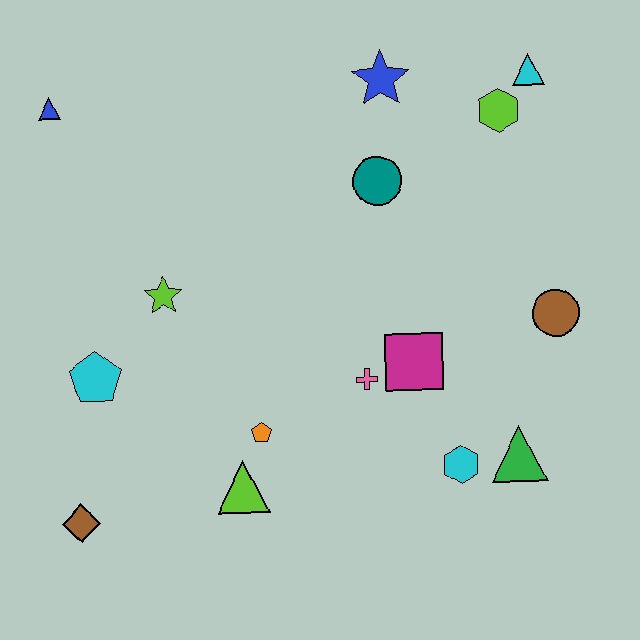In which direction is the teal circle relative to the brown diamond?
The teal circle is above the brown diamond.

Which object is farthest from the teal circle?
The brown diamond is farthest from the teal circle.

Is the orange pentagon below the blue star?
Yes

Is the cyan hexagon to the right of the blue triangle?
Yes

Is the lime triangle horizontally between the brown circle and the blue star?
No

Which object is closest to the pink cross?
The magenta square is closest to the pink cross.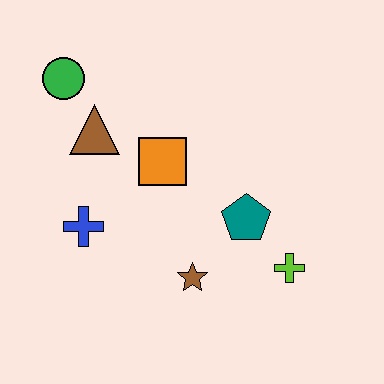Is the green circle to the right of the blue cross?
No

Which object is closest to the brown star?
The teal pentagon is closest to the brown star.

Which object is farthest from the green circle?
The lime cross is farthest from the green circle.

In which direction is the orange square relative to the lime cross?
The orange square is to the left of the lime cross.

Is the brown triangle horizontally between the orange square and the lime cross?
No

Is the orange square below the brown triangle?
Yes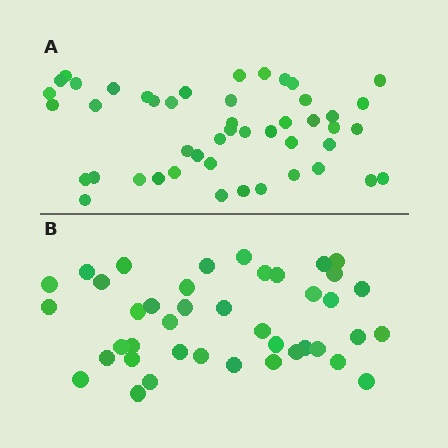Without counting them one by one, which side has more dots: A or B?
Region A (the top region) has more dots.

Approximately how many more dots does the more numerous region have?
Region A has about 6 more dots than region B.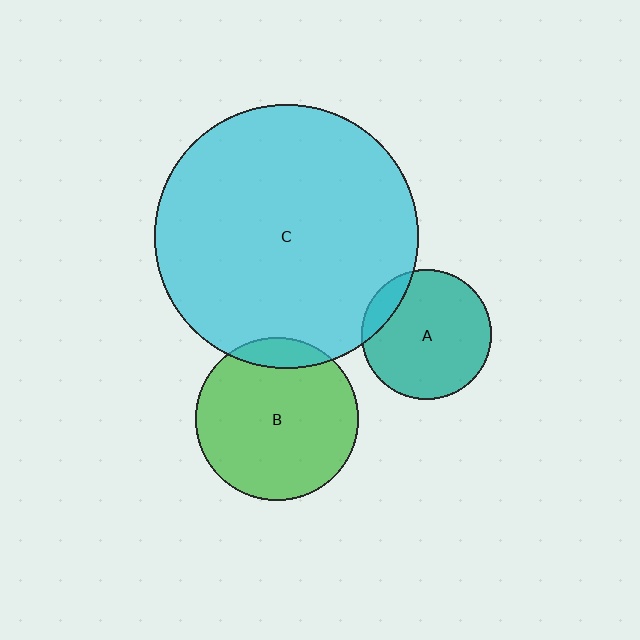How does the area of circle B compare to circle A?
Approximately 1.6 times.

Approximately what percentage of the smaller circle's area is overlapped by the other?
Approximately 10%.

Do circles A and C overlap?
Yes.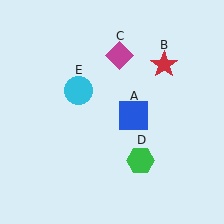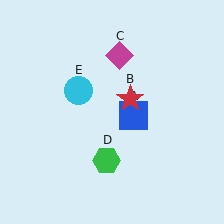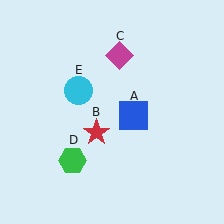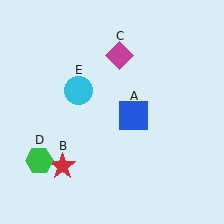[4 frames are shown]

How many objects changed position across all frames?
2 objects changed position: red star (object B), green hexagon (object D).